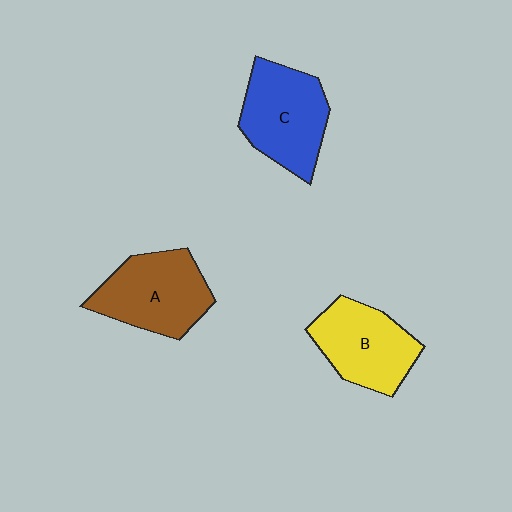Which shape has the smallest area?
Shape B (yellow).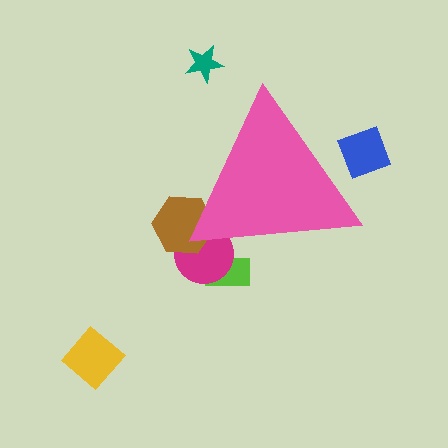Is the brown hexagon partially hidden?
Yes, the brown hexagon is partially hidden behind the pink triangle.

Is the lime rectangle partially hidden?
Yes, the lime rectangle is partially hidden behind the pink triangle.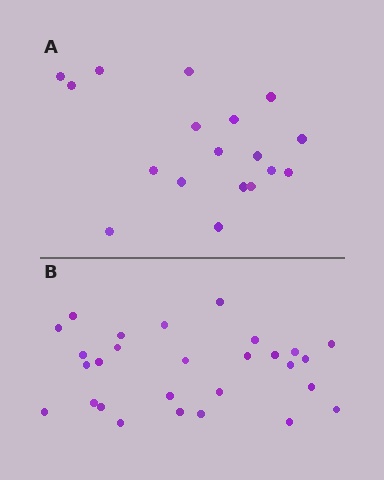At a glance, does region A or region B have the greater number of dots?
Region B (the bottom region) has more dots.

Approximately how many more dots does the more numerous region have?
Region B has roughly 10 or so more dots than region A.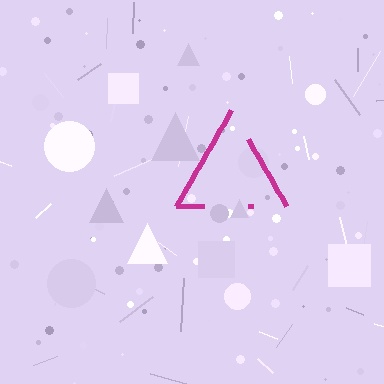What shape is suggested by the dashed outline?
The dashed outline suggests a triangle.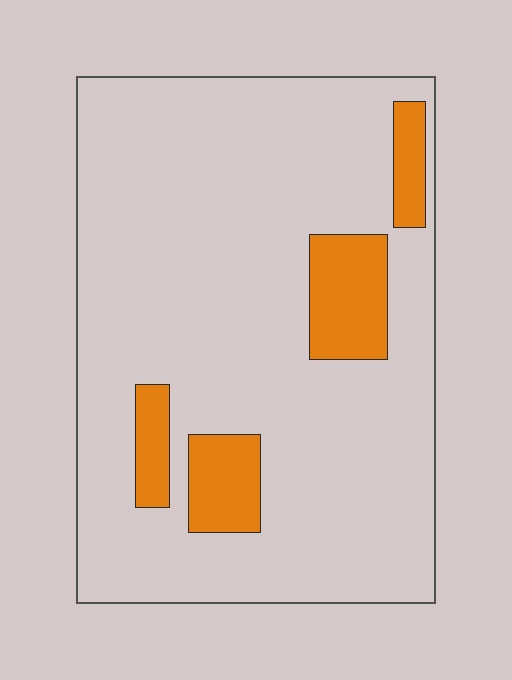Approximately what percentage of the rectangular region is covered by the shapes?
Approximately 15%.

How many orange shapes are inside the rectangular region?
4.